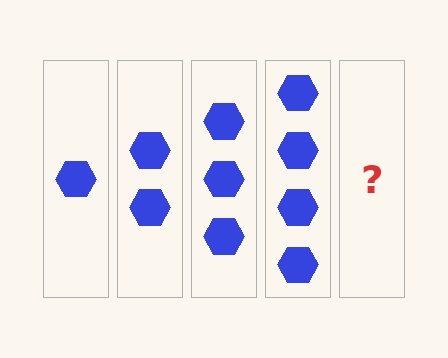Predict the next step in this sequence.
The next step is 5 hexagons.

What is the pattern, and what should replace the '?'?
The pattern is that each step adds one more hexagon. The '?' should be 5 hexagons.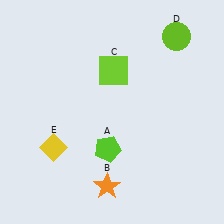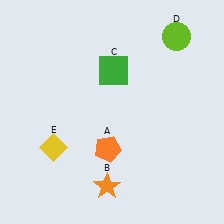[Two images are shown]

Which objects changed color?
A changed from lime to orange. C changed from lime to green.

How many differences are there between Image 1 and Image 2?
There are 2 differences between the two images.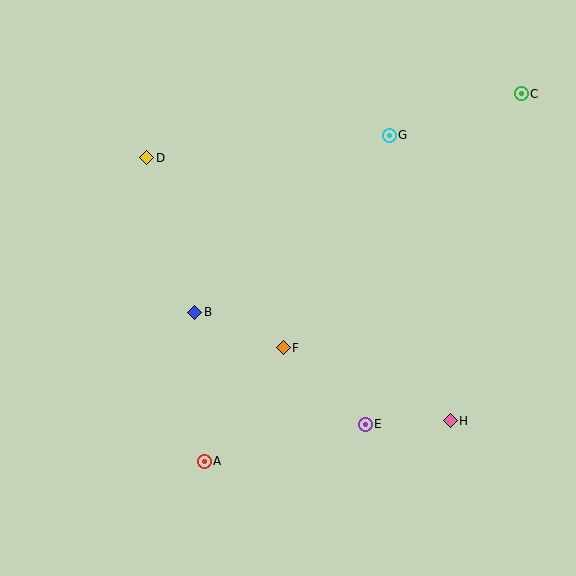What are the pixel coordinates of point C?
Point C is at (521, 94).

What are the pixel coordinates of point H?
Point H is at (450, 421).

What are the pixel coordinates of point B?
Point B is at (195, 312).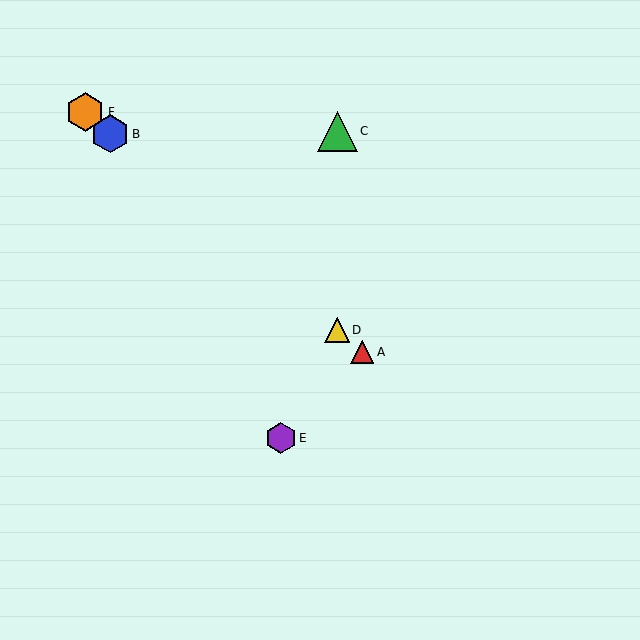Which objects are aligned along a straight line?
Objects A, B, D, F are aligned along a straight line.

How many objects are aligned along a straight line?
4 objects (A, B, D, F) are aligned along a straight line.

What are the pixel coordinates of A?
Object A is at (362, 352).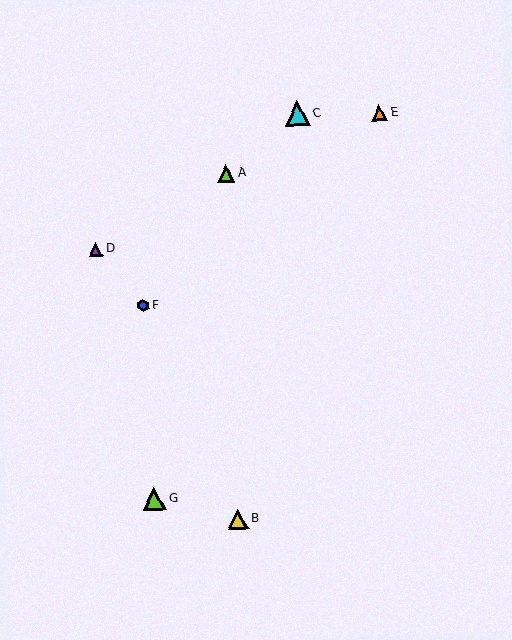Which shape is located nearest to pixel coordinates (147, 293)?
The blue hexagon (labeled F) at (143, 305) is nearest to that location.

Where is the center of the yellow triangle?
The center of the yellow triangle is at (238, 519).